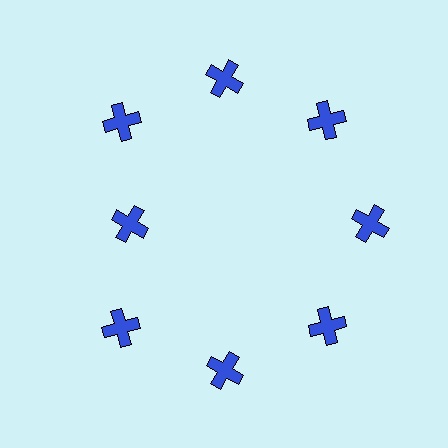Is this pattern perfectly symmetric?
No. The 8 blue crosses are arranged in a ring, but one element near the 9 o'clock position is pulled inward toward the center, breaking the 8-fold rotational symmetry.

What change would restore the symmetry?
The symmetry would be restored by moving it outward, back onto the ring so that all 8 crosses sit at equal angles and equal distance from the center.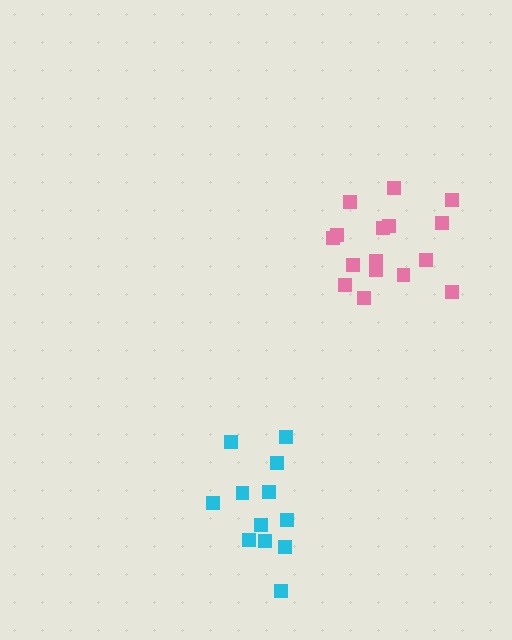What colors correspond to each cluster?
The clusters are colored: pink, cyan.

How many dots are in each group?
Group 1: 16 dots, Group 2: 12 dots (28 total).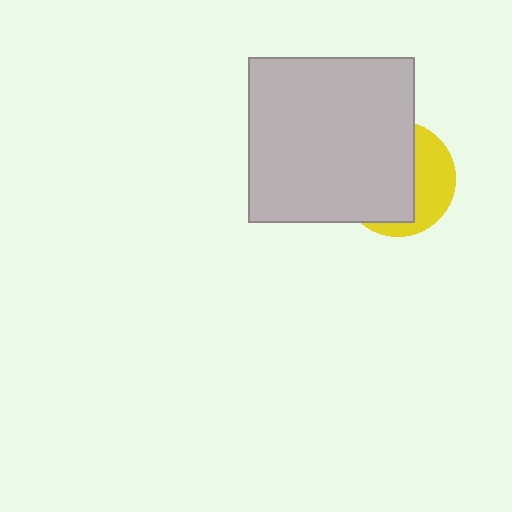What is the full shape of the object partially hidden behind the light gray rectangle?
The partially hidden object is a yellow circle.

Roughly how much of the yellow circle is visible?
A small part of it is visible (roughly 36%).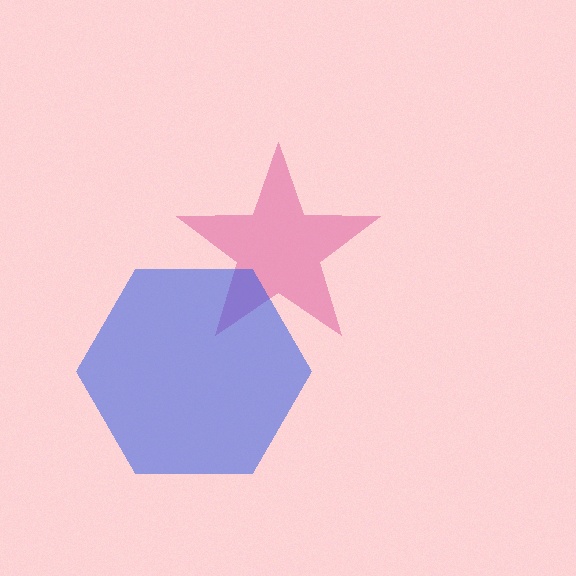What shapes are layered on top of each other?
The layered shapes are: a pink star, a blue hexagon.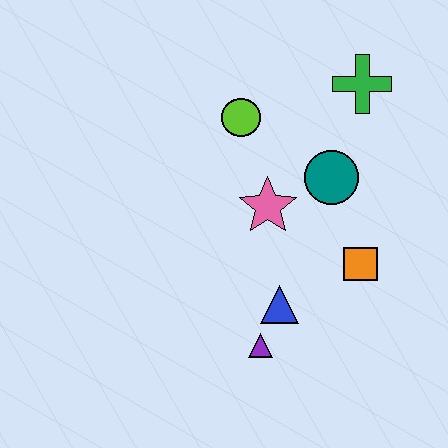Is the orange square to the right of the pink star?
Yes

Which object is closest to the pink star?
The teal circle is closest to the pink star.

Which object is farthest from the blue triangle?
The green cross is farthest from the blue triangle.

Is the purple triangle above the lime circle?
No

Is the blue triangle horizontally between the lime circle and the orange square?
Yes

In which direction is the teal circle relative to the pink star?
The teal circle is to the right of the pink star.